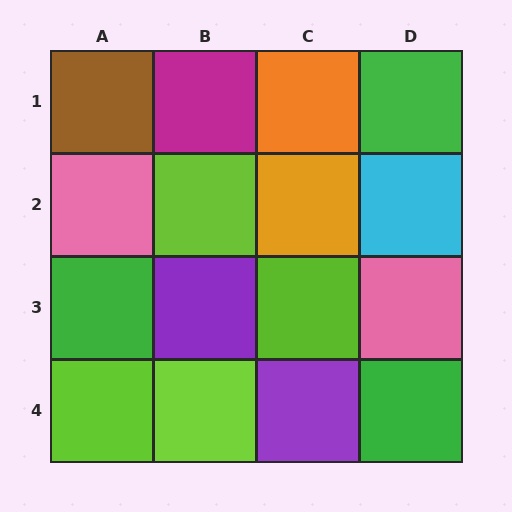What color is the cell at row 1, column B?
Magenta.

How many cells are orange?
2 cells are orange.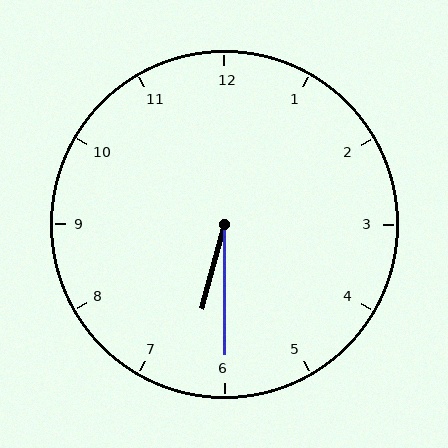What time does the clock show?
6:30.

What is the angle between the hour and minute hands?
Approximately 15 degrees.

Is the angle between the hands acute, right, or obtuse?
It is acute.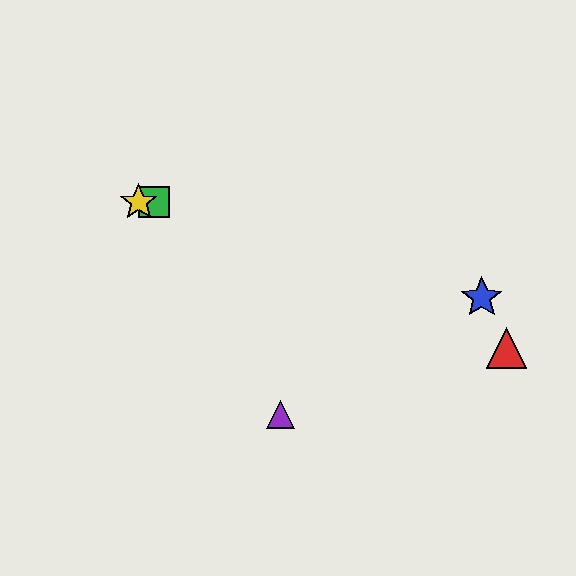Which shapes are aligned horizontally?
The green square, the yellow star are aligned horizontally.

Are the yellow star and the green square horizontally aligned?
Yes, both are at y≈202.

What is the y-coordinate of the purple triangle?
The purple triangle is at y≈415.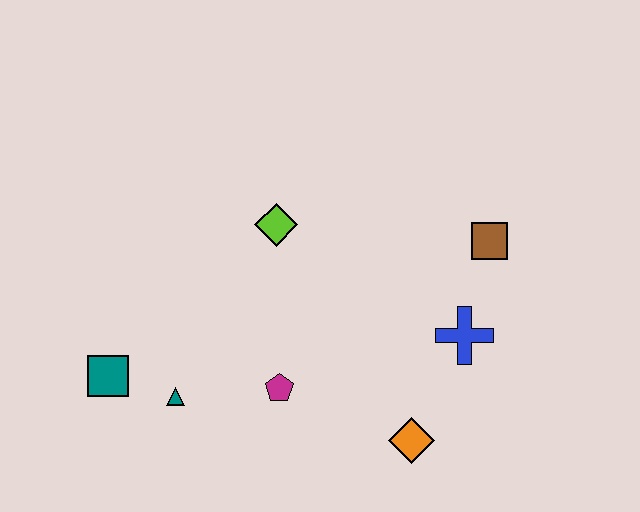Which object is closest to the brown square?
The blue cross is closest to the brown square.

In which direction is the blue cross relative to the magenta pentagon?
The blue cross is to the right of the magenta pentagon.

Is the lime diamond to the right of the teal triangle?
Yes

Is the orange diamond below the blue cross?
Yes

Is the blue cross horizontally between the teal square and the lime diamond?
No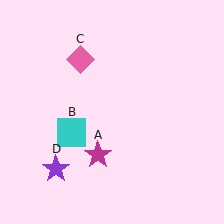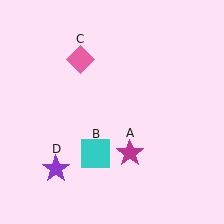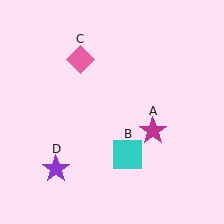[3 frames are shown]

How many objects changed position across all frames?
2 objects changed position: magenta star (object A), cyan square (object B).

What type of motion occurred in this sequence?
The magenta star (object A), cyan square (object B) rotated counterclockwise around the center of the scene.